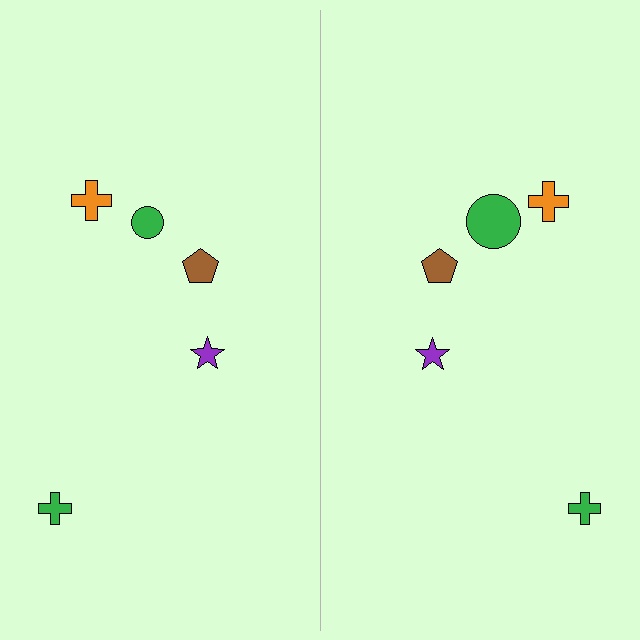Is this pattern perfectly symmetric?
No, the pattern is not perfectly symmetric. The green circle on the right side has a different size than its mirror counterpart.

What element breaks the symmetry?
The green circle on the right side has a different size than its mirror counterpart.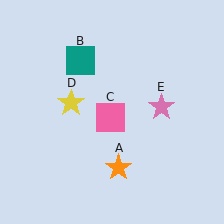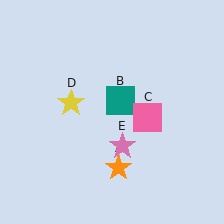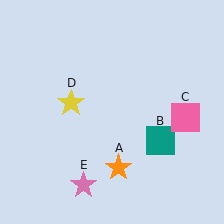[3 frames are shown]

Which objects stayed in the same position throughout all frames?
Orange star (object A) and yellow star (object D) remained stationary.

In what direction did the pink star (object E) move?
The pink star (object E) moved down and to the left.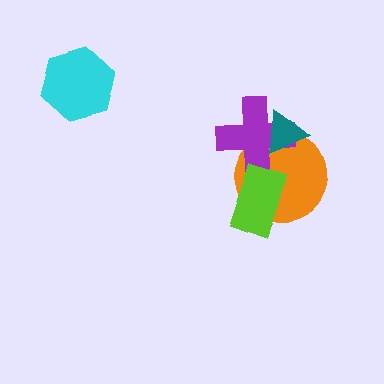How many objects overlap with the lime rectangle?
2 objects overlap with the lime rectangle.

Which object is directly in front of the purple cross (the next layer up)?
The teal triangle is directly in front of the purple cross.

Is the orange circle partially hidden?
Yes, it is partially covered by another shape.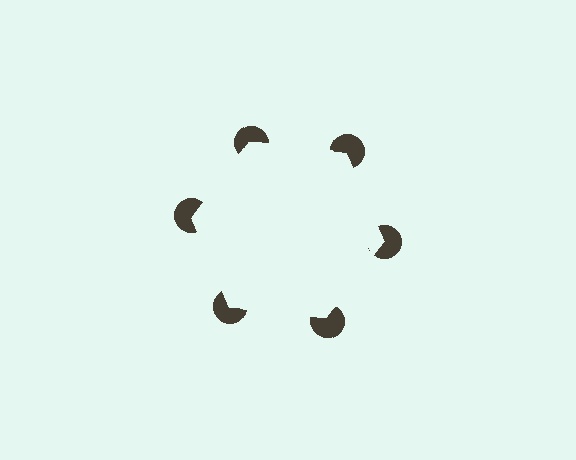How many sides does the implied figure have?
6 sides.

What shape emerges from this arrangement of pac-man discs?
An illusory hexagon — its edges are inferred from the aligned wedge cuts in the pac-man discs, not physically drawn.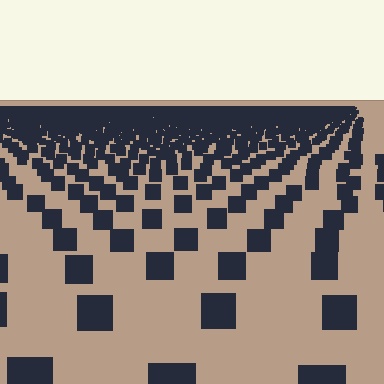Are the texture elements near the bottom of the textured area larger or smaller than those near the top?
Larger. Near the bottom, elements are closer to the viewer and appear at a bigger on-screen size.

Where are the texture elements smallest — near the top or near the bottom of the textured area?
Near the top.